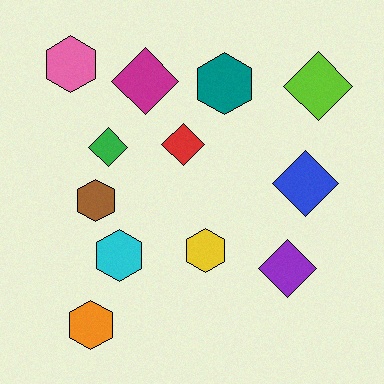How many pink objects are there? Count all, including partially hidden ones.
There is 1 pink object.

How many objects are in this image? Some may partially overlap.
There are 12 objects.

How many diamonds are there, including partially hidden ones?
There are 6 diamonds.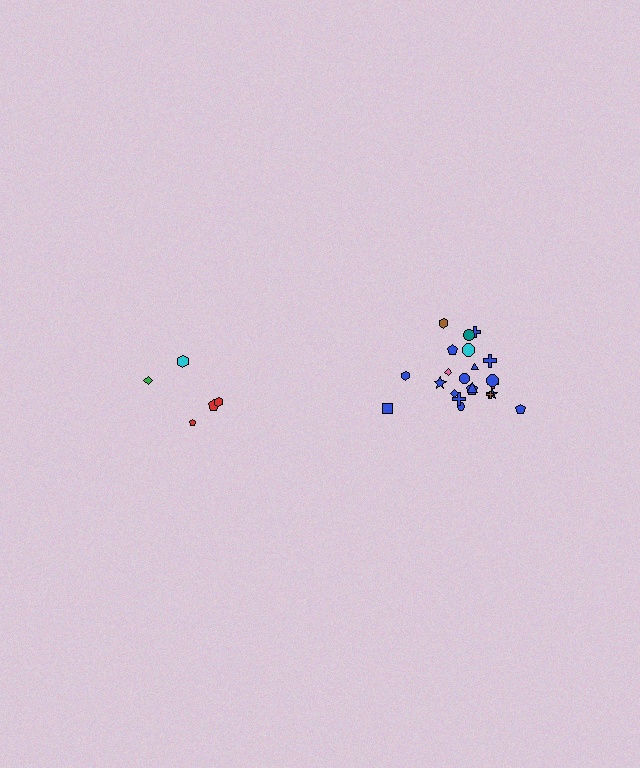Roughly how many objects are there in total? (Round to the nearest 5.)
Roughly 25 objects in total.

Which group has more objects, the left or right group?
The right group.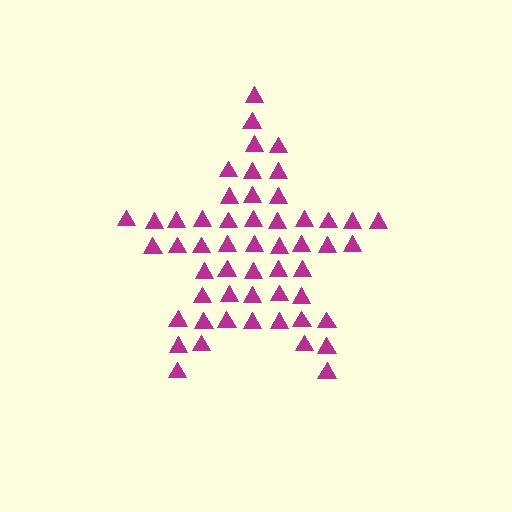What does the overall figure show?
The overall figure shows a star.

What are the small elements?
The small elements are triangles.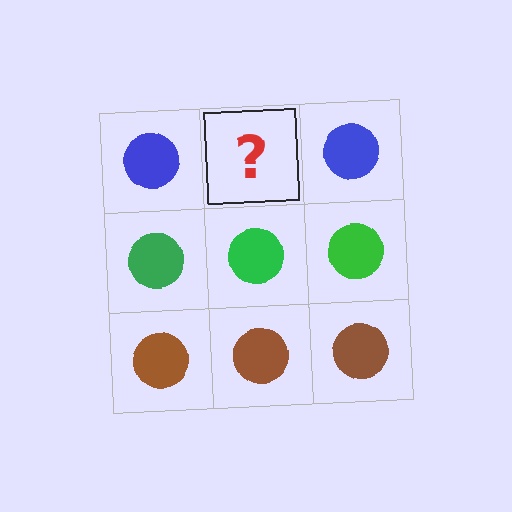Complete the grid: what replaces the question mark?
The question mark should be replaced with a blue circle.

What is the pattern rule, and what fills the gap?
The rule is that each row has a consistent color. The gap should be filled with a blue circle.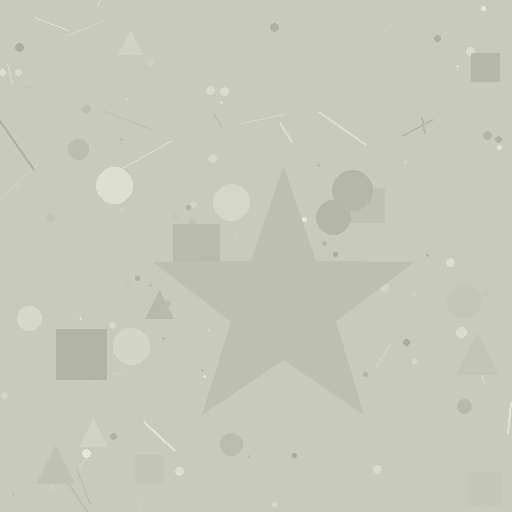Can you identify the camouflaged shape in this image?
The camouflaged shape is a star.